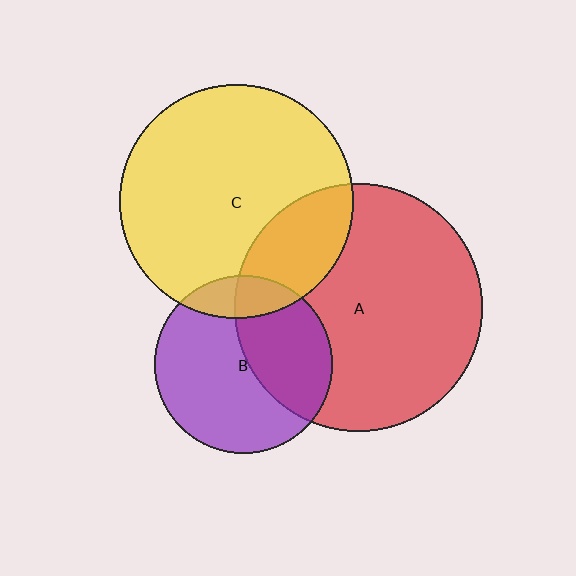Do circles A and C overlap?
Yes.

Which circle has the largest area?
Circle A (red).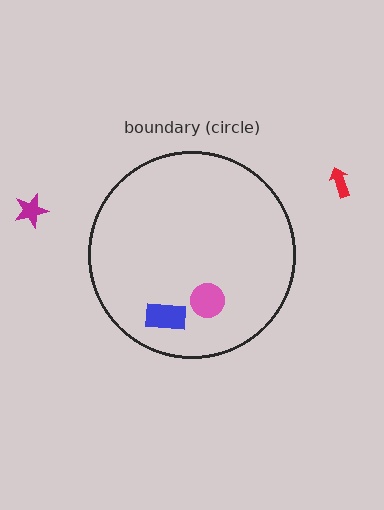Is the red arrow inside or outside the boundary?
Outside.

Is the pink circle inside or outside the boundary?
Inside.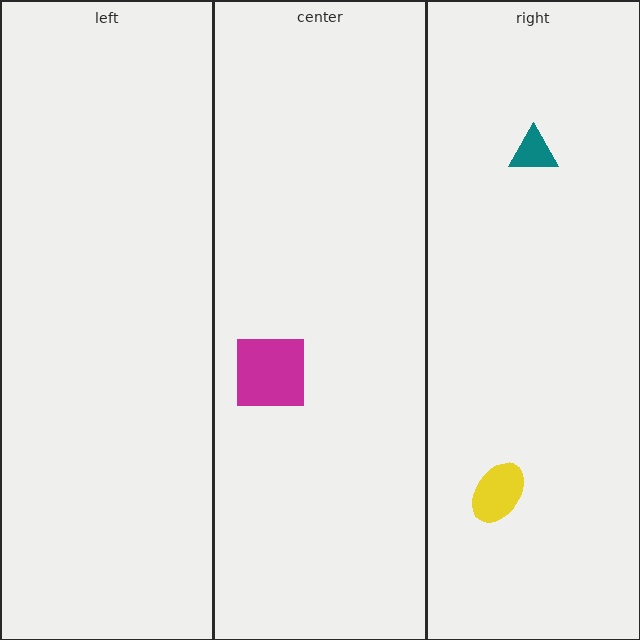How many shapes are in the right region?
2.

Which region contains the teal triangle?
The right region.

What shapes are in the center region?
The magenta square.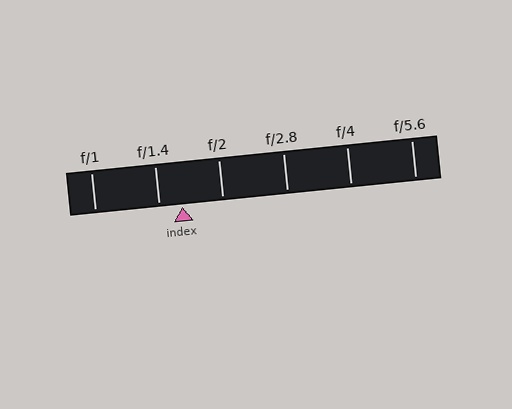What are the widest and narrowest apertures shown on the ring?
The widest aperture shown is f/1 and the narrowest is f/5.6.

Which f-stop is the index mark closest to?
The index mark is closest to f/1.4.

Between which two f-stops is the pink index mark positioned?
The index mark is between f/1.4 and f/2.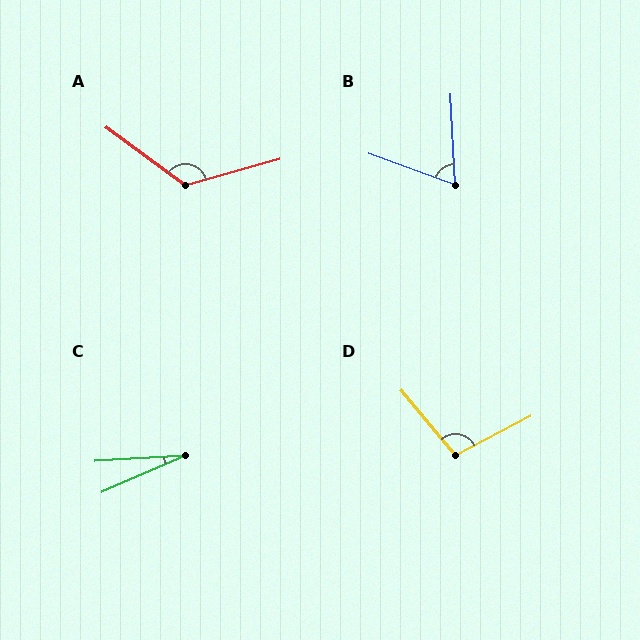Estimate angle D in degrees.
Approximately 102 degrees.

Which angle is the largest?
A, at approximately 128 degrees.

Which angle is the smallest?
C, at approximately 20 degrees.